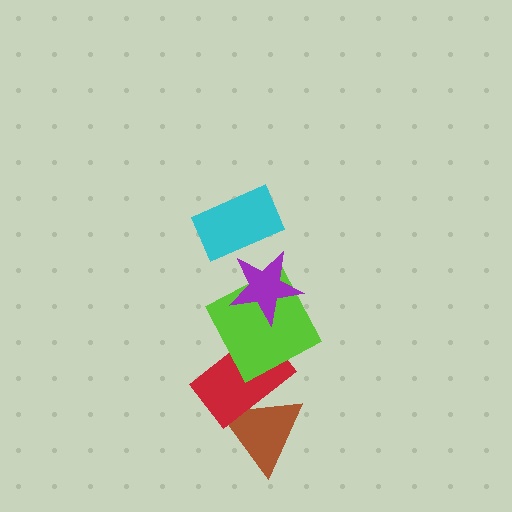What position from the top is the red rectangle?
The red rectangle is 4th from the top.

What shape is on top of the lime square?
The purple star is on top of the lime square.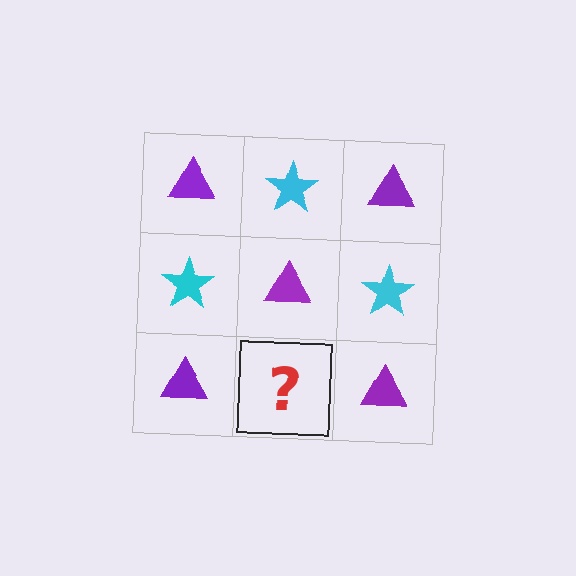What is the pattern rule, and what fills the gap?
The rule is that it alternates purple triangle and cyan star in a checkerboard pattern. The gap should be filled with a cyan star.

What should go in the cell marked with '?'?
The missing cell should contain a cyan star.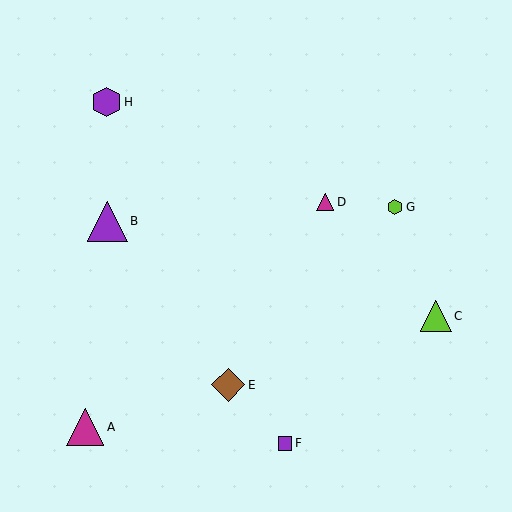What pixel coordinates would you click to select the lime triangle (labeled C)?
Click at (436, 316) to select the lime triangle C.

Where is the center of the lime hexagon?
The center of the lime hexagon is at (395, 207).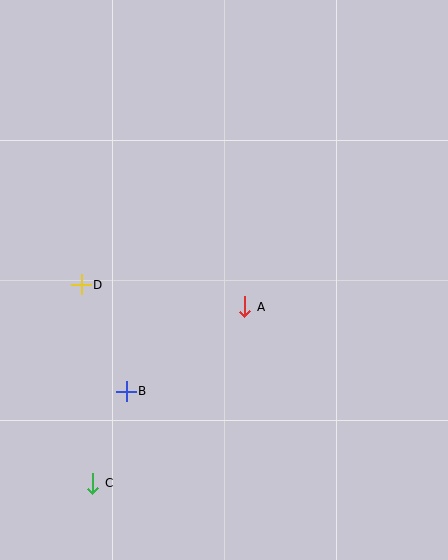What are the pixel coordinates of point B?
Point B is at (126, 391).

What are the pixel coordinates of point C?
Point C is at (93, 483).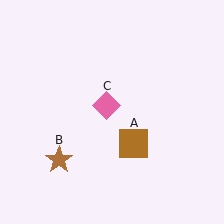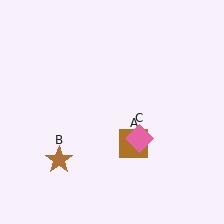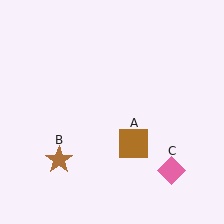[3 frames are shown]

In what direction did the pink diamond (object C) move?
The pink diamond (object C) moved down and to the right.